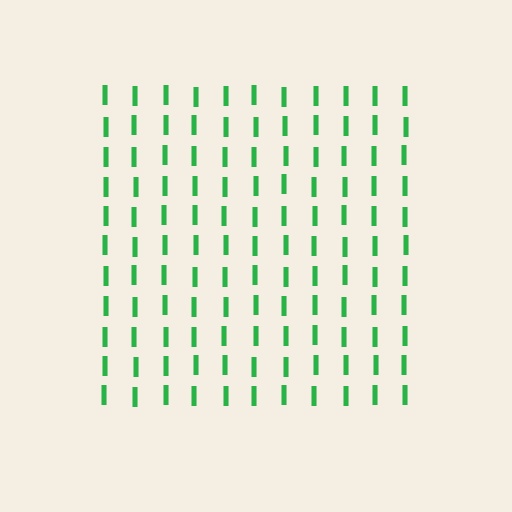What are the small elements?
The small elements are letter I's.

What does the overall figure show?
The overall figure shows a square.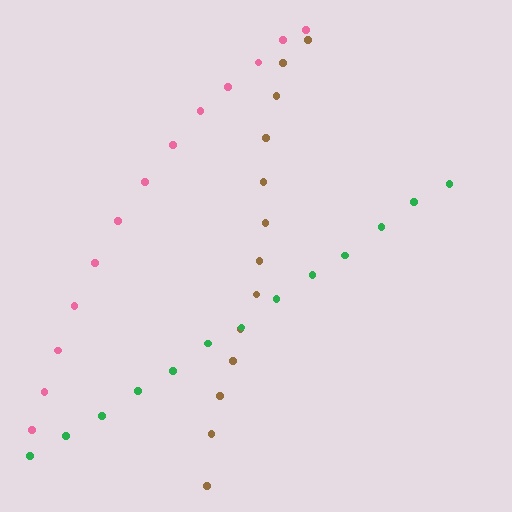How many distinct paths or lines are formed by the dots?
There are 3 distinct paths.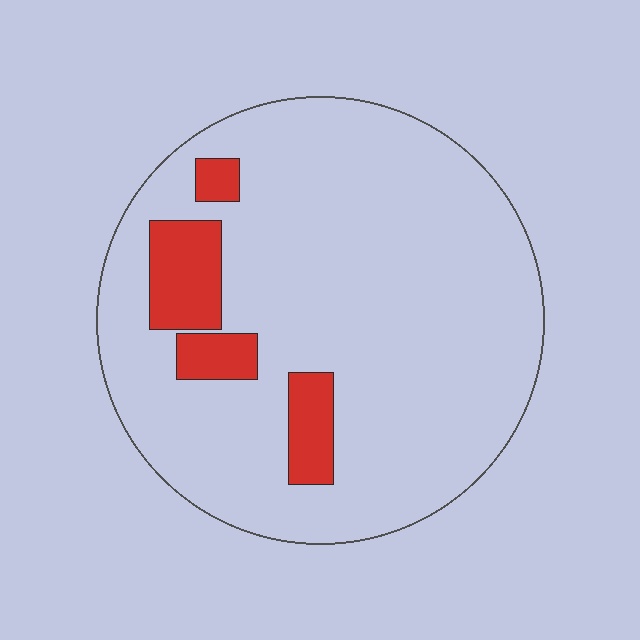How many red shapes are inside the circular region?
4.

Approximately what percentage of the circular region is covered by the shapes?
Approximately 10%.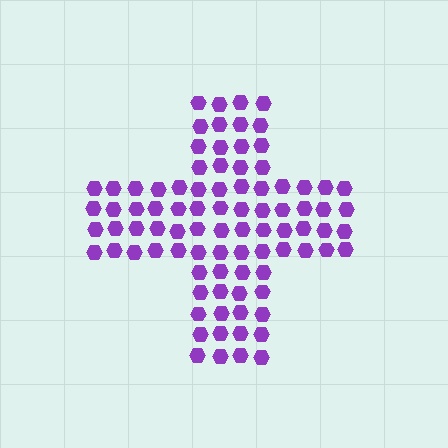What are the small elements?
The small elements are hexagons.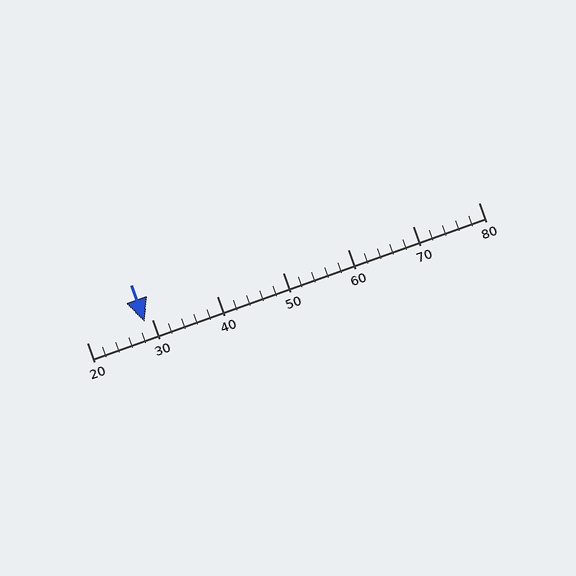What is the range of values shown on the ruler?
The ruler shows values from 20 to 80.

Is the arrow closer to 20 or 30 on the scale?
The arrow is closer to 30.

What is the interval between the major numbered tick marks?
The major tick marks are spaced 10 units apart.